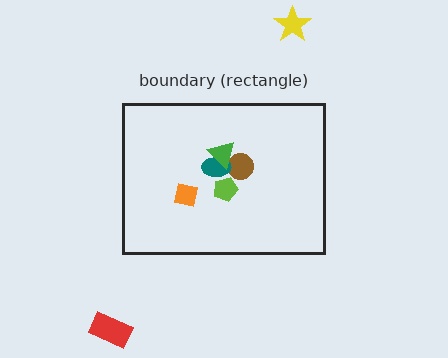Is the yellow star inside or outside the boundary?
Outside.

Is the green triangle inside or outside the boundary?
Inside.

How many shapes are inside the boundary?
5 inside, 2 outside.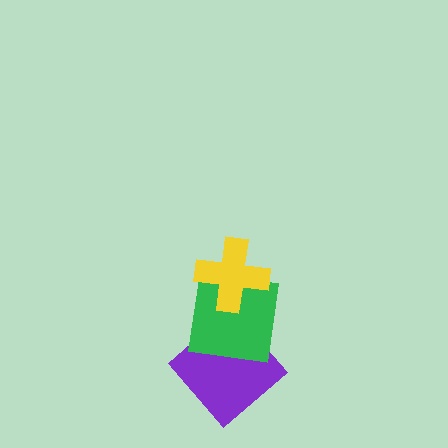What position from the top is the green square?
The green square is 2nd from the top.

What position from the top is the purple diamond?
The purple diamond is 3rd from the top.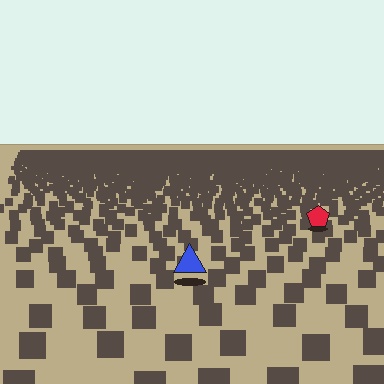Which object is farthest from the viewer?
The red pentagon is farthest from the viewer. It appears smaller and the ground texture around it is denser.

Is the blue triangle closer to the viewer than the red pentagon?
Yes. The blue triangle is closer — you can tell from the texture gradient: the ground texture is coarser near it.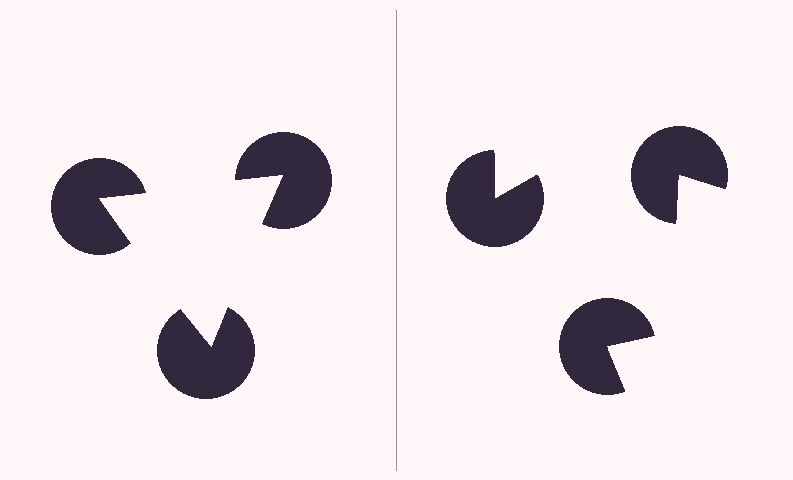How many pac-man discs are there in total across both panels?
6 — 3 on each side.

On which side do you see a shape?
An illusory triangle appears on the left side. On the right side the wedge cuts are rotated, so no coherent shape forms.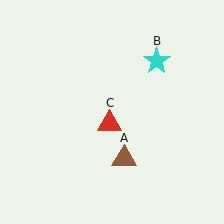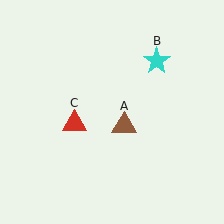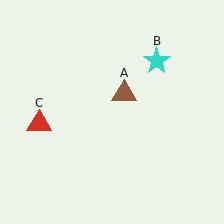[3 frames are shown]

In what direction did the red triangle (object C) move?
The red triangle (object C) moved left.